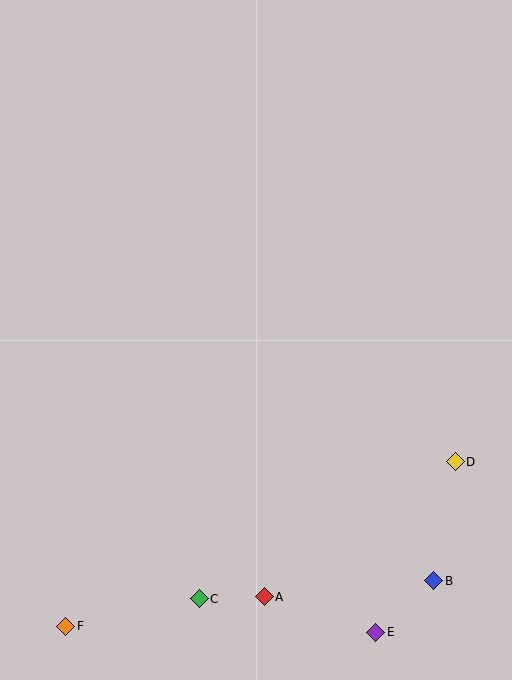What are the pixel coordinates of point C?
Point C is at (199, 599).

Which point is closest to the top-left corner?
Point F is closest to the top-left corner.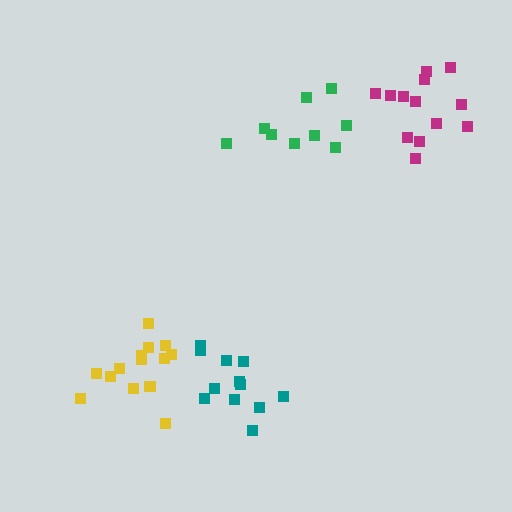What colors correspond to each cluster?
The clusters are colored: green, magenta, teal, yellow.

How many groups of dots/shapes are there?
There are 4 groups.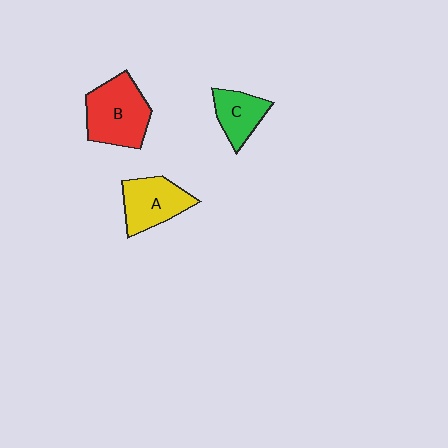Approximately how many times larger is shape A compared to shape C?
Approximately 1.3 times.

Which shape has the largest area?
Shape B (red).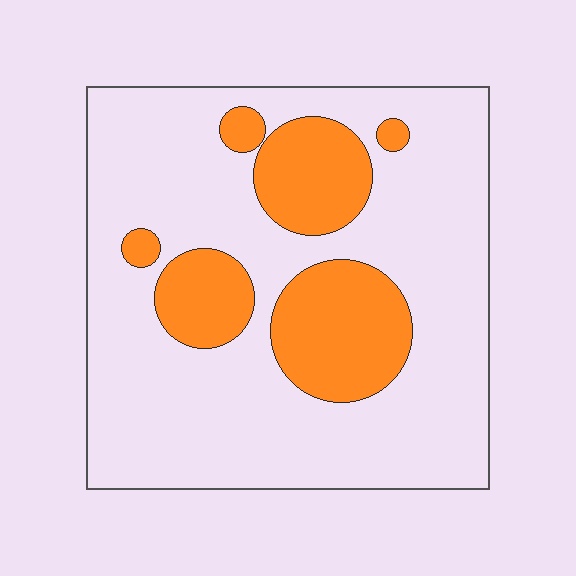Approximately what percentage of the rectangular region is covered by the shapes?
Approximately 25%.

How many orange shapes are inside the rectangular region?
6.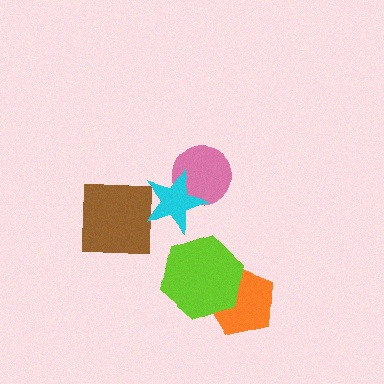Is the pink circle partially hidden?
Yes, it is partially covered by another shape.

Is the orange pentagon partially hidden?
Yes, it is partially covered by another shape.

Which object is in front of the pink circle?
The cyan star is in front of the pink circle.